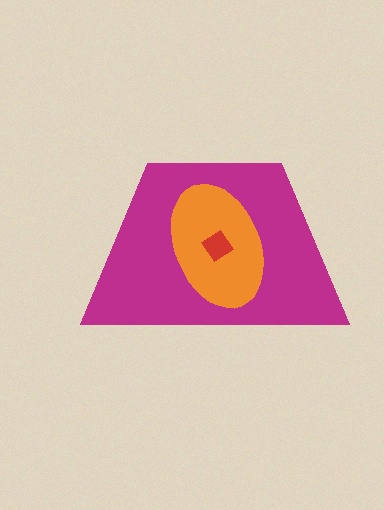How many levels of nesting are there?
3.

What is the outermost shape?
The magenta trapezoid.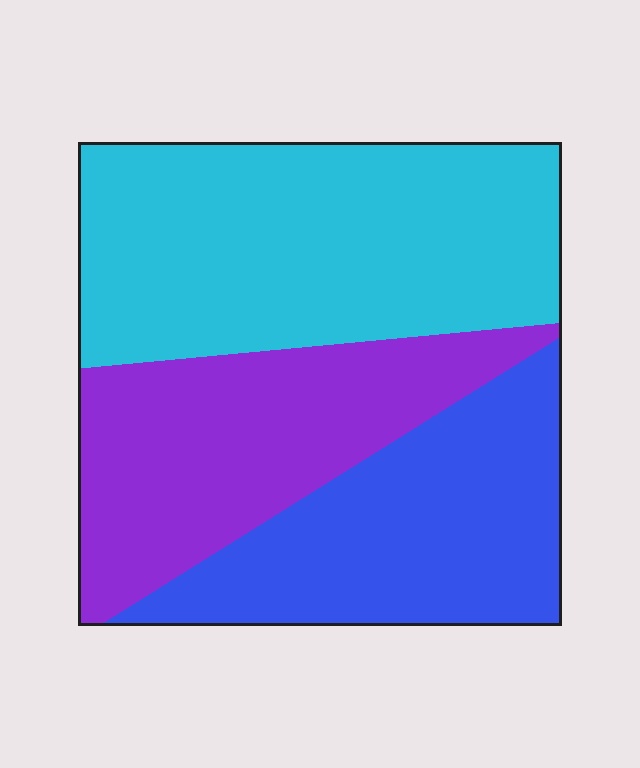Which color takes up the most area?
Cyan, at roughly 40%.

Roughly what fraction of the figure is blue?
Blue covers 29% of the figure.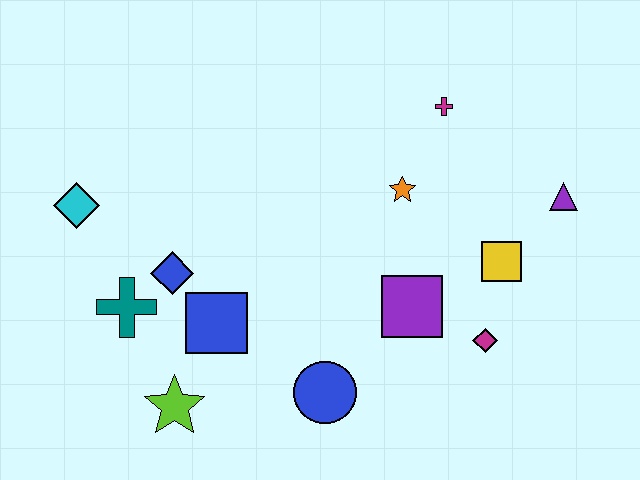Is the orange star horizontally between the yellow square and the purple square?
No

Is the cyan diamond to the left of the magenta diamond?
Yes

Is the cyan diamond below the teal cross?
No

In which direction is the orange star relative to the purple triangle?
The orange star is to the left of the purple triangle.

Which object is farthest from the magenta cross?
The lime star is farthest from the magenta cross.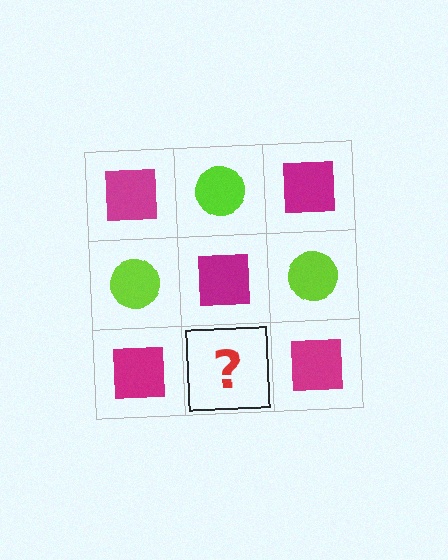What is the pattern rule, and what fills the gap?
The rule is that it alternates magenta square and lime circle in a checkerboard pattern. The gap should be filled with a lime circle.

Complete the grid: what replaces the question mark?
The question mark should be replaced with a lime circle.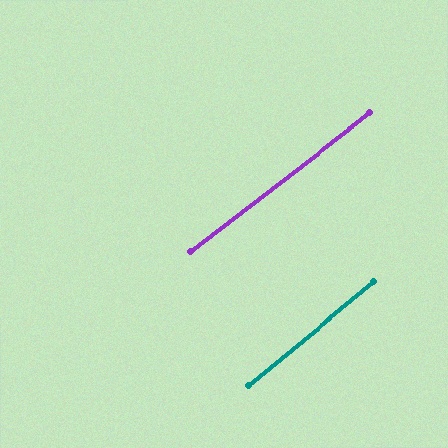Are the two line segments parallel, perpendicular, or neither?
Parallel — their directions differ by only 1.7°.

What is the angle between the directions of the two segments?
Approximately 2 degrees.